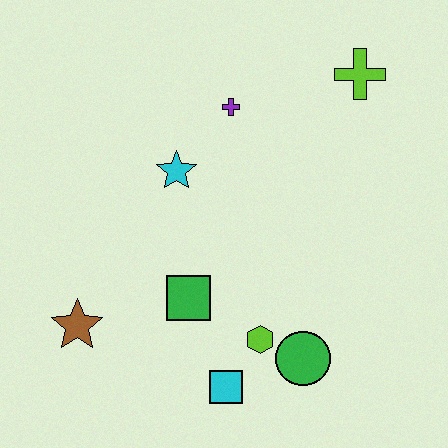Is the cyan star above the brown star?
Yes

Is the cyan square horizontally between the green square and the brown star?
No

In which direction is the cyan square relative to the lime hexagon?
The cyan square is below the lime hexagon.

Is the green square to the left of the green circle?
Yes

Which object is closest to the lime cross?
The purple cross is closest to the lime cross.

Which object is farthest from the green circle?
The lime cross is farthest from the green circle.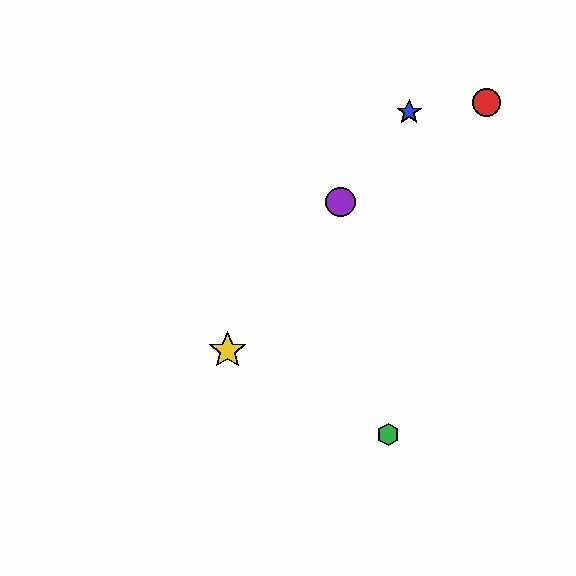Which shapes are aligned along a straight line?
The blue star, the yellow star, the purple circle are aligned along a straight line.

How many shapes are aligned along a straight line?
3 shapes (the blue star, the yellow star, the purple circle) are aligned along a straight line.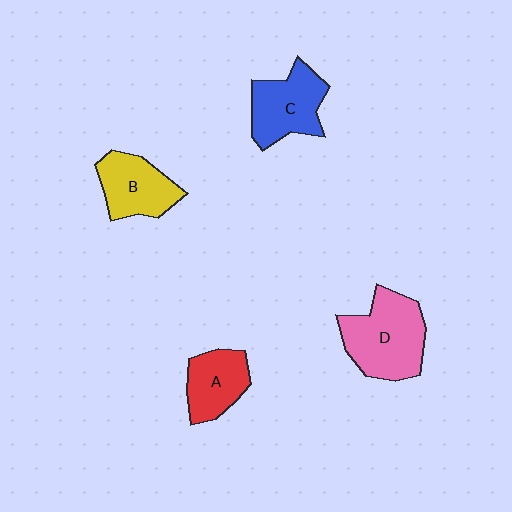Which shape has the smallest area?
Shape A (red).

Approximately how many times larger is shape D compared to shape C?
Approximately 1.3 times.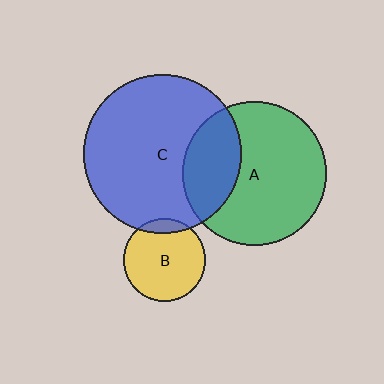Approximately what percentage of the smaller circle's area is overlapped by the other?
Approximately 10%.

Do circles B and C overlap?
Yes.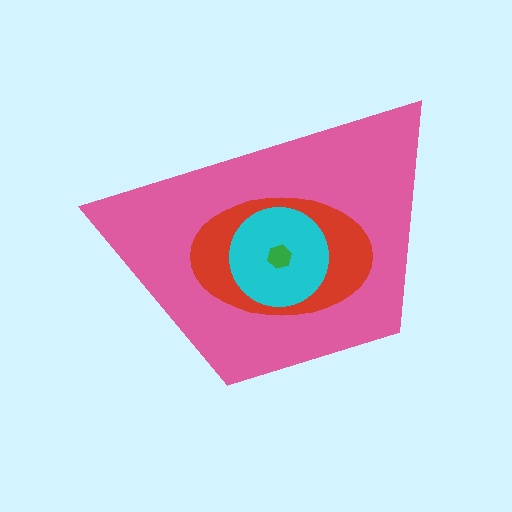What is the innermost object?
The green hexagon.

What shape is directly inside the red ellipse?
The cyan circle.